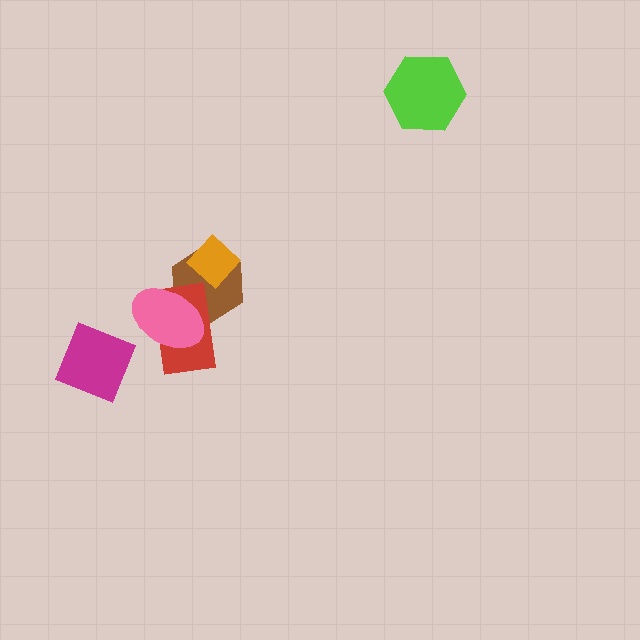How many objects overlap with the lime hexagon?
0 objects overlap with the lime hexagon.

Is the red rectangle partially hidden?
Yes, it is partially covered by another shape.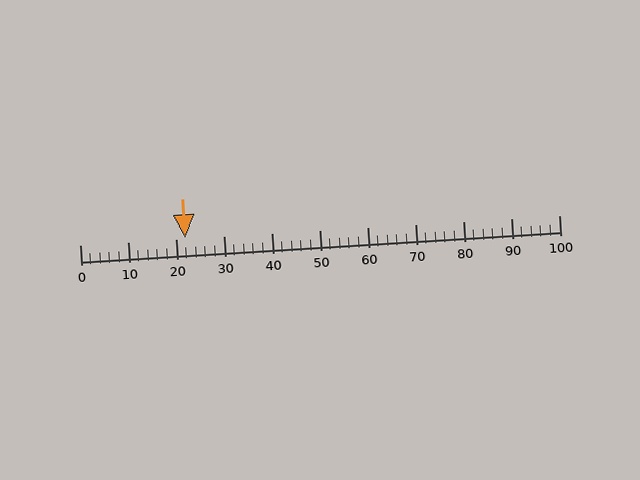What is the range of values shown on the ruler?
The ruler shows values from 0 to 100.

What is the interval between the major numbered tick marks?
The major tick marks are spaced 10 units apart.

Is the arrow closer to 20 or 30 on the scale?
The arrow is closer to 20.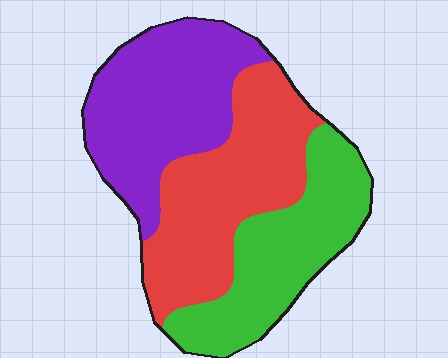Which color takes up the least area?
Green, at roughly 30%.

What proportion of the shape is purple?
Purple takes up about one third (1/3) of the shape.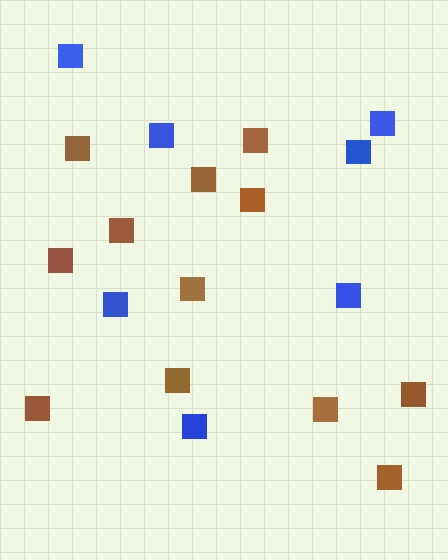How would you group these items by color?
There are 2 groups: one group of blue squares (7) and one group of brown squares (12).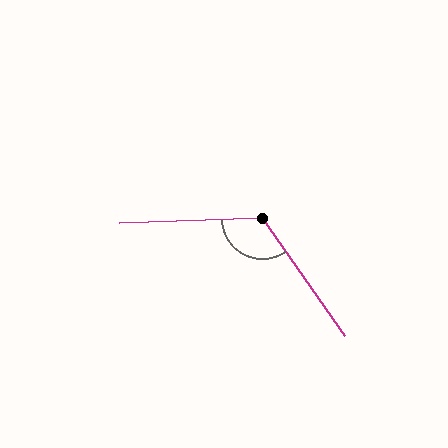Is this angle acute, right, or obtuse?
It is obtuse.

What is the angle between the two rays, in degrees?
Approximately 123 degrees.